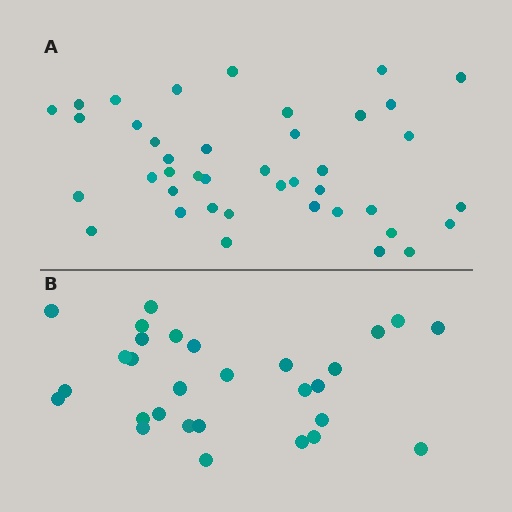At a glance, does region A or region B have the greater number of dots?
Region A (the top region) has more dots.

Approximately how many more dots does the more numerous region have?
Region A has roughly 12 or so more dots than region B.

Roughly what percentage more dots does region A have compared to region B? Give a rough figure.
About 40% more.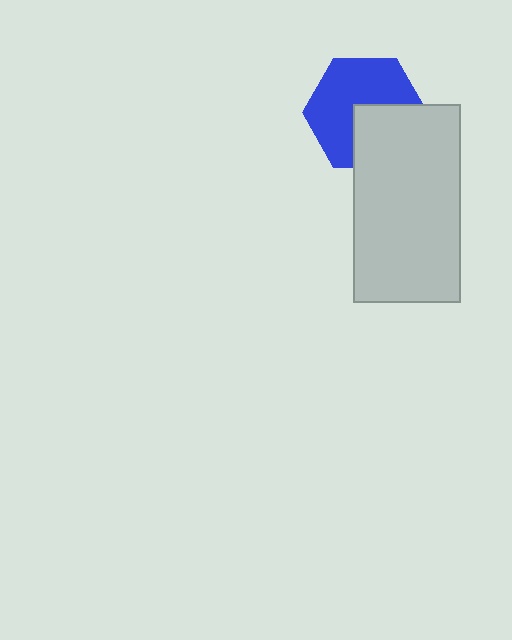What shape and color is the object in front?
The object in front is a light gray rectangle.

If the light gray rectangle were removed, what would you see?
You would see the complete blue hexagon.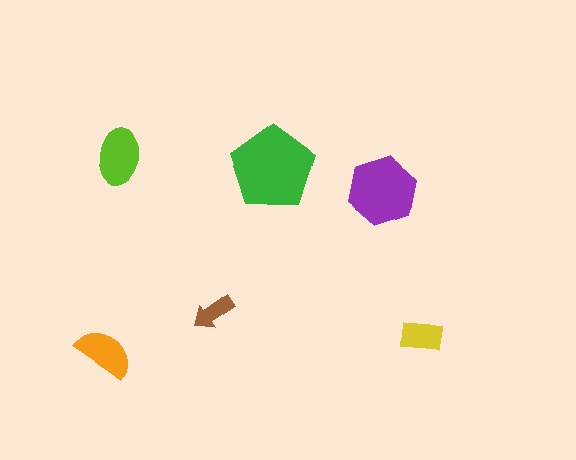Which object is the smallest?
The brown arrow.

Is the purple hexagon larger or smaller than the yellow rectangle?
Larger.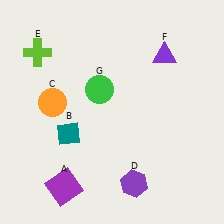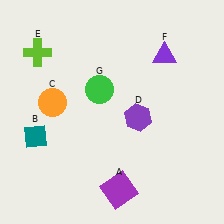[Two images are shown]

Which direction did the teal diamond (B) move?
The teal diamond (B) moved left.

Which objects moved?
The objects that moved are: the purple square (A), the teal diamond (B), the purple hexagon (D).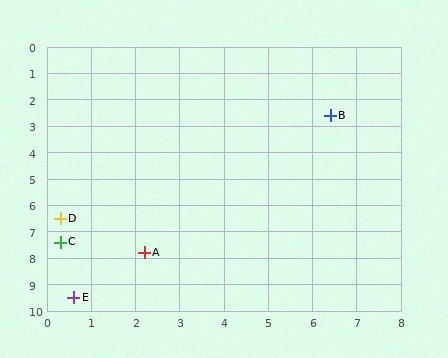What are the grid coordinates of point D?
Point D is at approximately (0.3, 6.5).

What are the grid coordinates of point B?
Point B is at approximately (6.4, 2.6).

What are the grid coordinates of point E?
Point E is at approximately (0.6, 9.5).